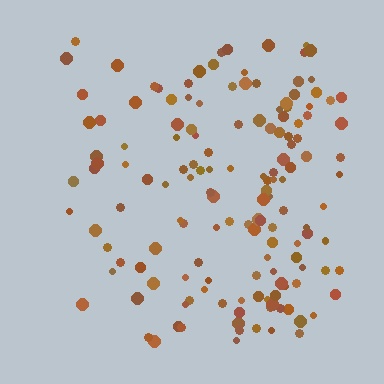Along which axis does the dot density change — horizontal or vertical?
Horizontal.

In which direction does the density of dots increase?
From left to right, with the right side densest.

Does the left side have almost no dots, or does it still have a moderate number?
Still a moderate number, just noticeably fewer than the right.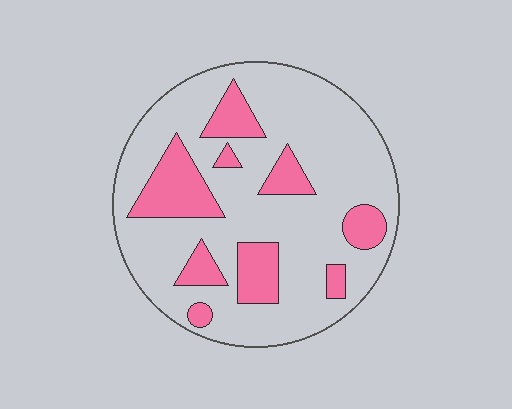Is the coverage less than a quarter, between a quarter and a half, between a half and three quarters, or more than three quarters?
Less than a quarter.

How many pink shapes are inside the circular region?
9.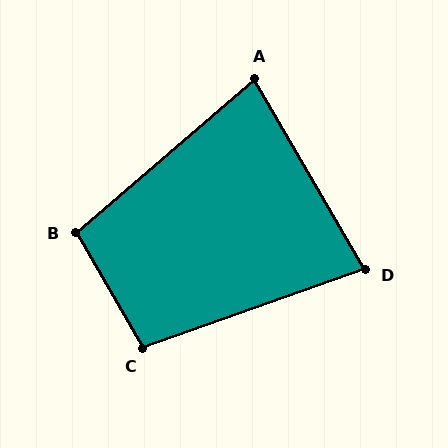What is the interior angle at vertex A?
Approximately 79 degrees (acute).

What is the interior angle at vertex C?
Approximately 101 degrees (obtuse).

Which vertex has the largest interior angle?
B, at approximately 101 degrees.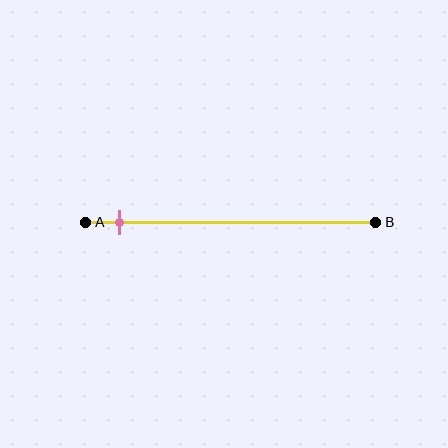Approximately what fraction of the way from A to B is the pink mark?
The pink mark is approximately 10% of the way from A to B.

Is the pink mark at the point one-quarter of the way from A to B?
No, the mark is at about 10% from A, not at the 25% one-quarter point.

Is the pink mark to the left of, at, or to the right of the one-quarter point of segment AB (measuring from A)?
The pink mark is to the left of the one-quarter point of segment AB.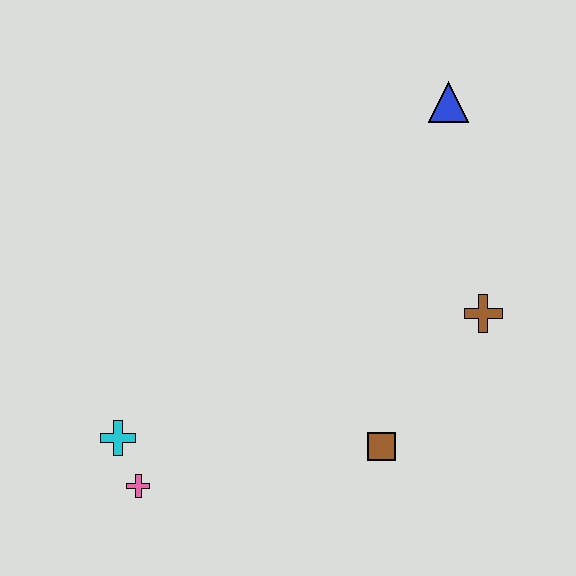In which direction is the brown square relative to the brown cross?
The brown square is below the brown cross.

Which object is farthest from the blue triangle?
The pink cross is farthest from the blue triangle.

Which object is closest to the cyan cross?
The pink cross is closest to the cyan cross.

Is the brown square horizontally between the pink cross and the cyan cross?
No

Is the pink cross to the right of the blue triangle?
No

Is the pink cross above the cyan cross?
No